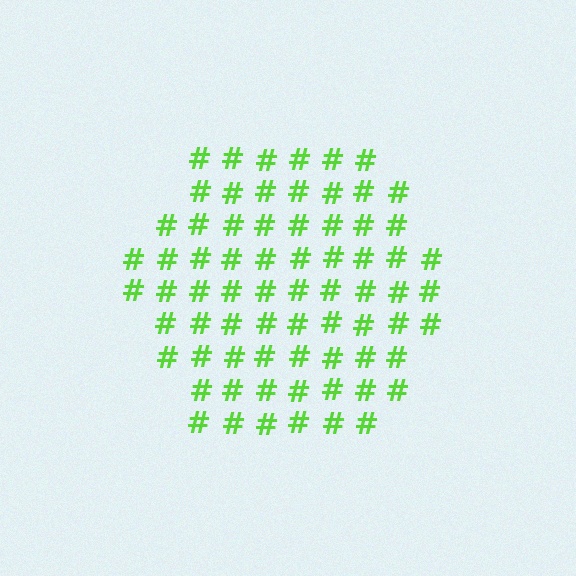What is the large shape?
The large shape is a hexagon.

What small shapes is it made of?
It is made of small hash symbols.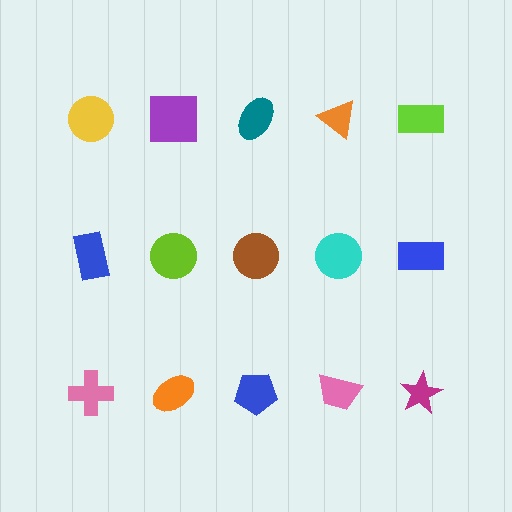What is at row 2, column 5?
A blue rectangle.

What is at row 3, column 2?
An orange ellipse.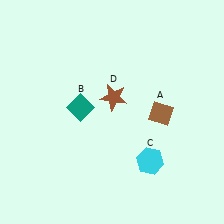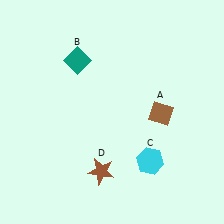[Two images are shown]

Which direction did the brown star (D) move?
The brown star (D) moved down.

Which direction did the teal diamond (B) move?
The teal diamond (B) moved up.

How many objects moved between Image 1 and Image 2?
2 objects moved between the two images.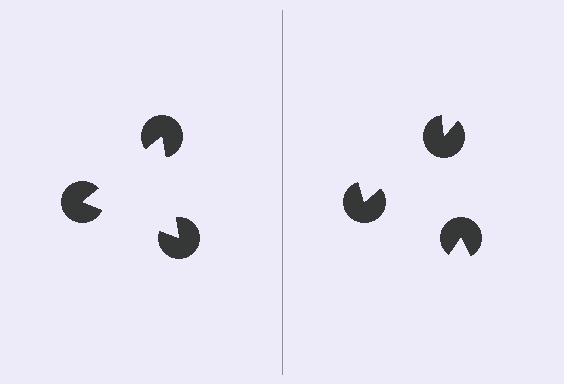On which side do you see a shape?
An illusory triangle appears on the left side. On the right side the wedge cuts are rotated, so no coherent shape forms.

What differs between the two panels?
The pac-man discs are positioned identically on both sides; only the wedge orientations differ. On the left they align to a triangle; on the right they are misaligned.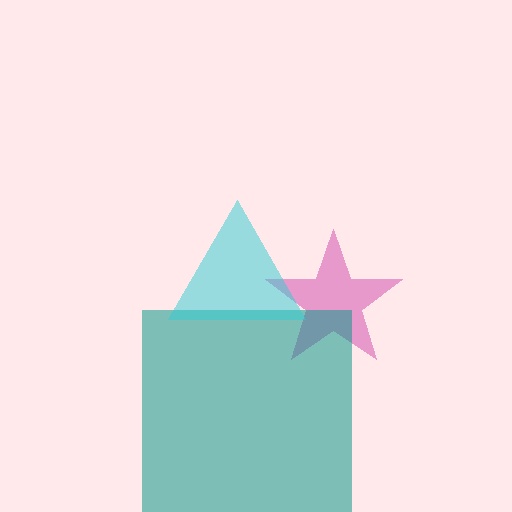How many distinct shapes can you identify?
There are 3 distinct shapes: a pink star, a teal square, a cyan triangle.